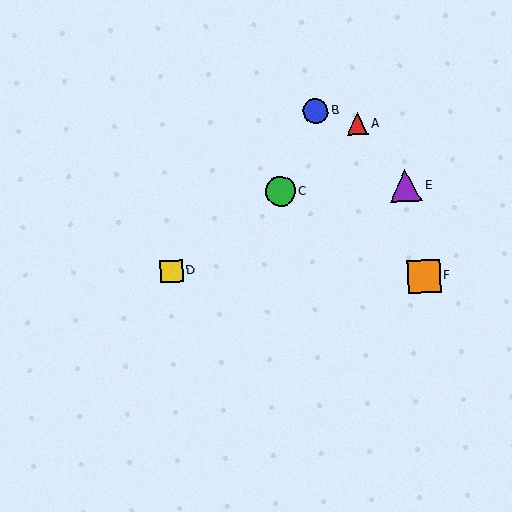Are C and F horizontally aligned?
No, C is at y≈192 and F is at y≈276.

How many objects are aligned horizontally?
2 objects (C, E) are aligned horizontally.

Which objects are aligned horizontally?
Objects C, E are aligned horizontally.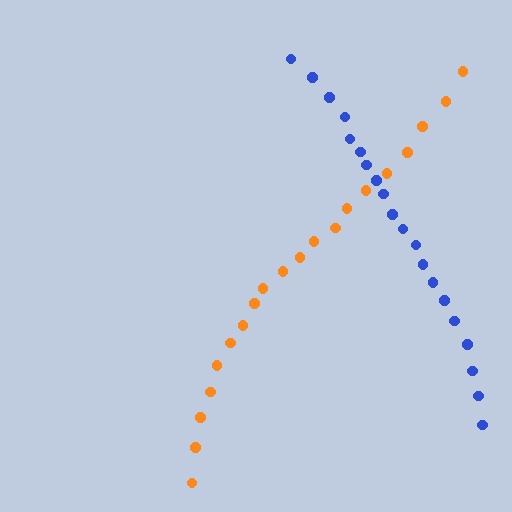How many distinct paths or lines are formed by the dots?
There are 2 distinct paths.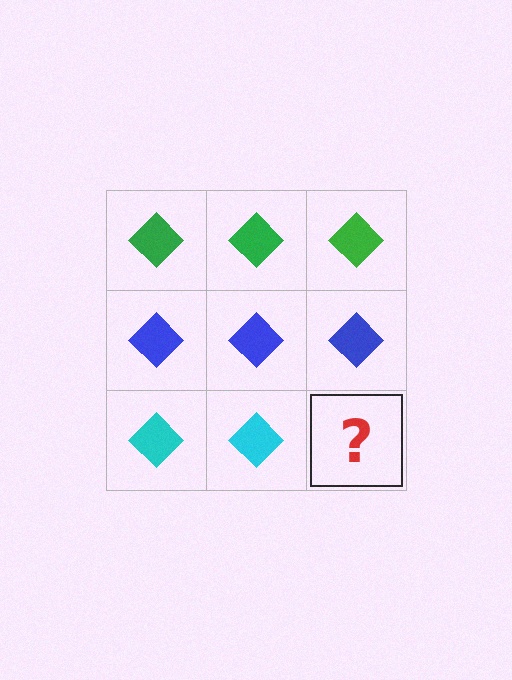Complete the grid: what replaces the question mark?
The question mark should be replaced with a cyan diamond.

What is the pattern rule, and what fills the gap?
The rule is that each row has a consistent color. The gap should be filled with a cyan diamond.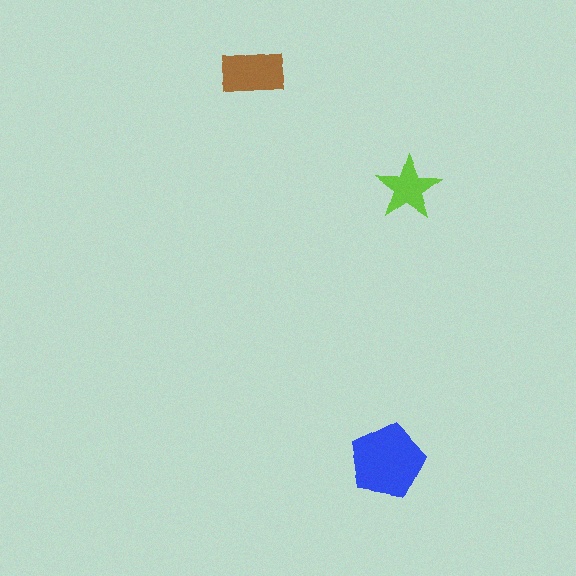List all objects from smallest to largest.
The lime star, the brown rectangle, the blue pentagon.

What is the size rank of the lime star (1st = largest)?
3rd.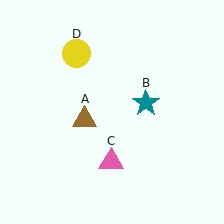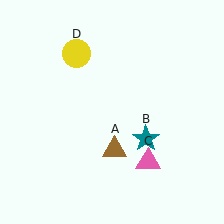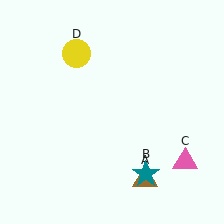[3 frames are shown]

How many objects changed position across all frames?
3 objects changed position: brown triangle (object A), teal star (object B), pink triangle (object C).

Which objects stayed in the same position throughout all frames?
Yellow circle (object D) remained stationary.